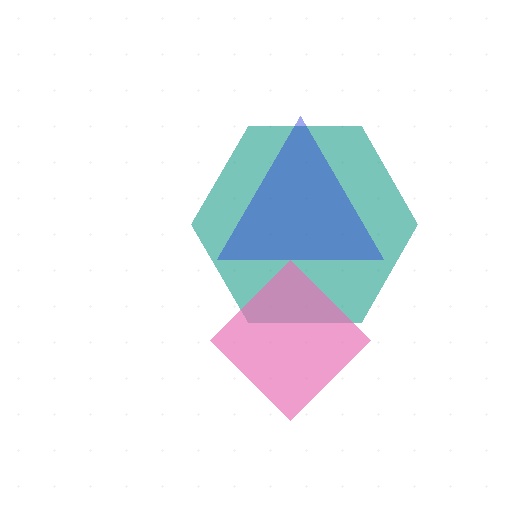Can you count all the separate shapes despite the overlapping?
Yes, there are 3 separate shapes.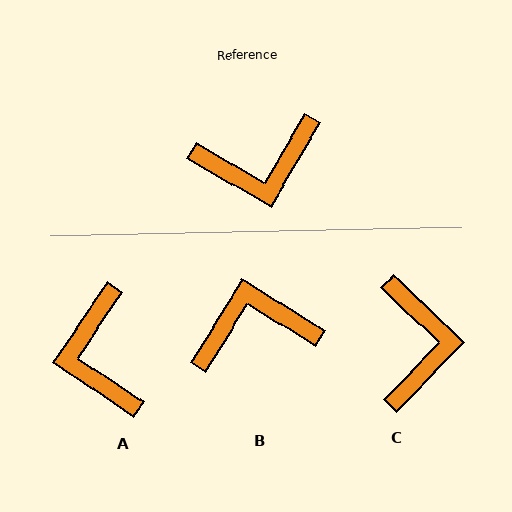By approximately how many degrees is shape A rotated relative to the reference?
Approximately 94 degrees clockwise.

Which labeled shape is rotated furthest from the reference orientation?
B, about 178 degrees away.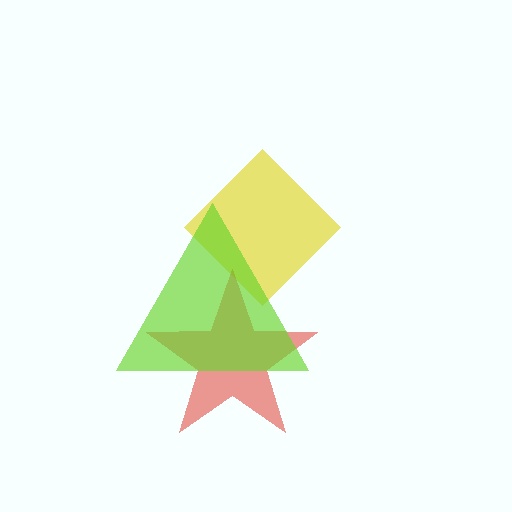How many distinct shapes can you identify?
There are 3 distinct shapes: a yellow diamond, a red star, a lime triangle.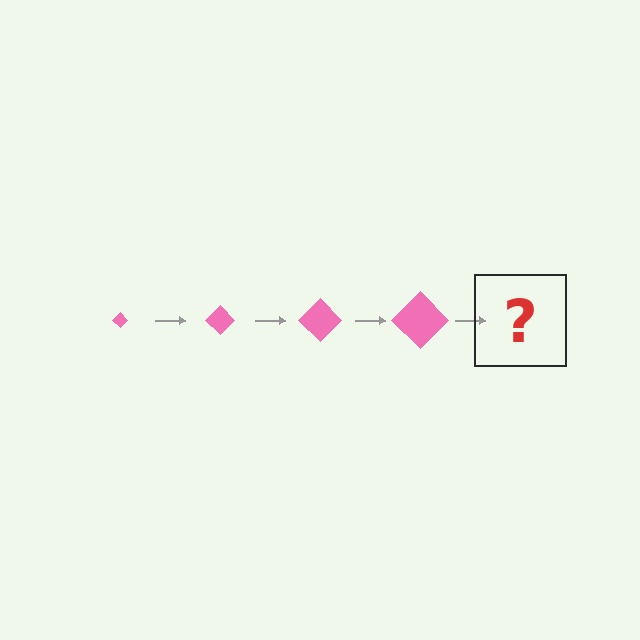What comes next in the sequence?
The next element should be a pink diamond, larger than the previous one.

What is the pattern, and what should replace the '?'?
The pattern is that the diamond gets progressively larger each step. The '?' should be a pink diamond, larger than the previous one.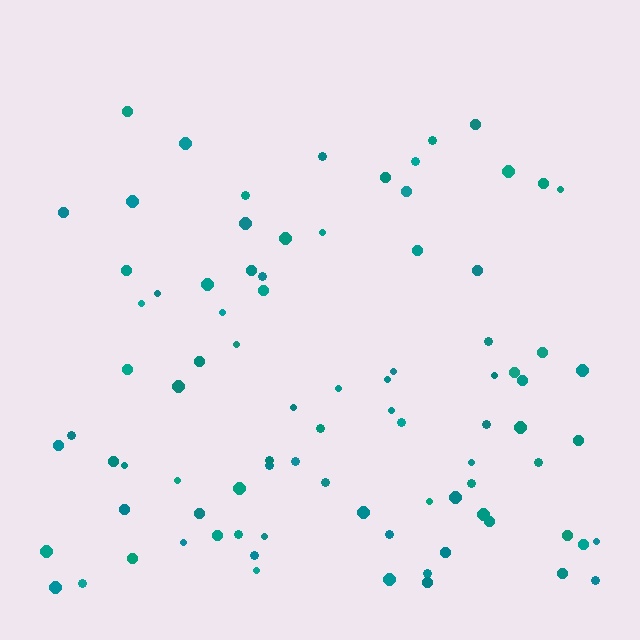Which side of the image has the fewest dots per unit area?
The top.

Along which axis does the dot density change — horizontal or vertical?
Vertical.